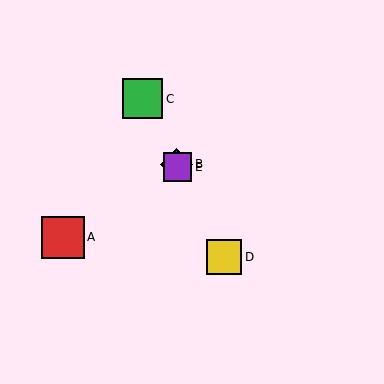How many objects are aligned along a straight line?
4 objects (B, C, D, E) are aligned along a straight line.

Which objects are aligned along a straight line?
Objects B, C, D, E are aligned along a straight line.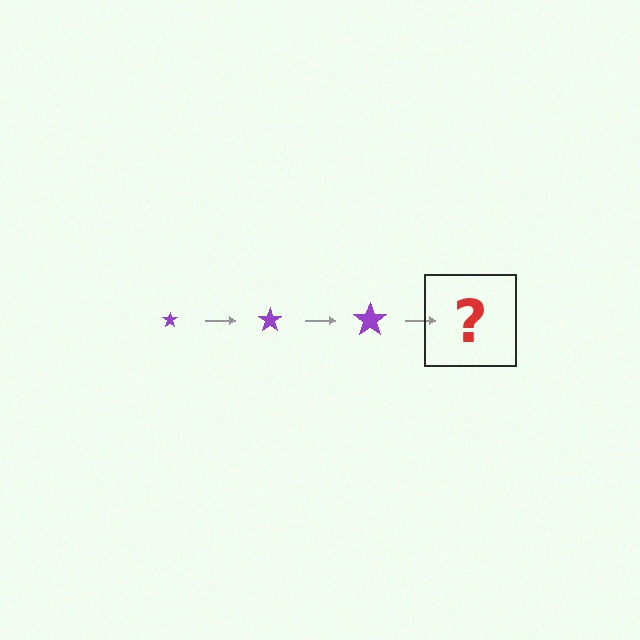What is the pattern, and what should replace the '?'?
The pattern is that the star gets progressively larger each step. The '?' should be a purple star, larger than the previous one.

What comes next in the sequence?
The next element should be a purple star, larger than the previous one.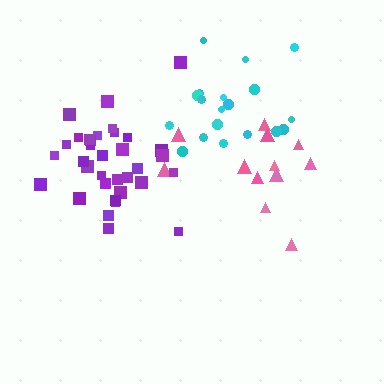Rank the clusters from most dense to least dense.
purple, cyan, pink.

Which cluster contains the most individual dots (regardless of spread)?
Purple (34).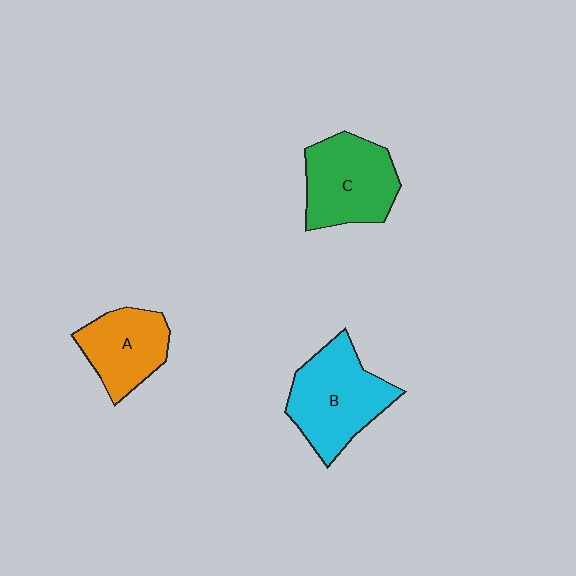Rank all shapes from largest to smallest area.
From largest to smallest: B (cyan), C (green), A (orange).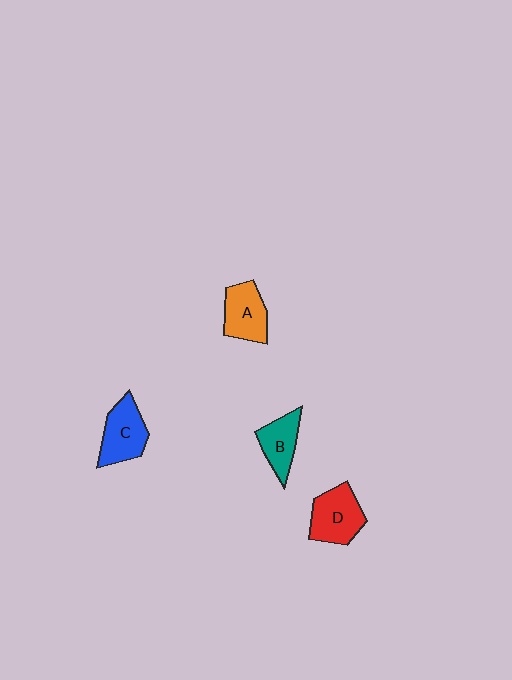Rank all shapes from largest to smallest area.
From largest to smallest: D (red), C (blue), A (orange), B (teal).